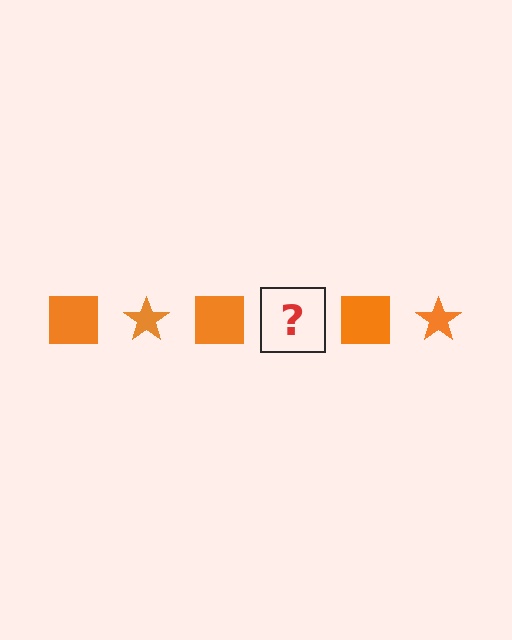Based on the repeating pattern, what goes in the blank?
The blank should be an orange star.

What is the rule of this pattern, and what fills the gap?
The rule is that the pattern cycles through square, star shapes in orange. The gap should be filled with an orange star.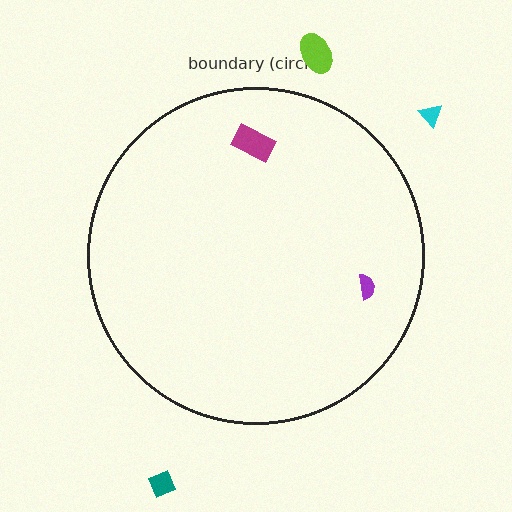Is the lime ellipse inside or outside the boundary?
Outside.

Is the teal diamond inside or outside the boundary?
Outside.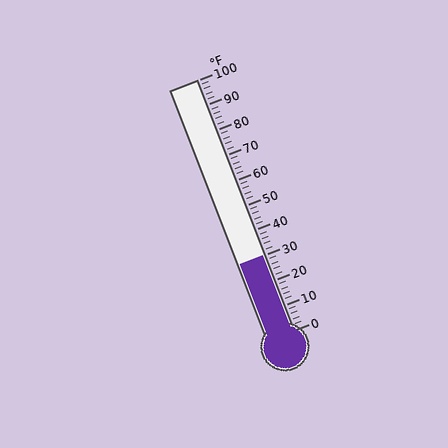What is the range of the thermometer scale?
The thermometer scale ranges from 0°F to 100°F.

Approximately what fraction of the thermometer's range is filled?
The thermometer is filled to approximately 30% of its range.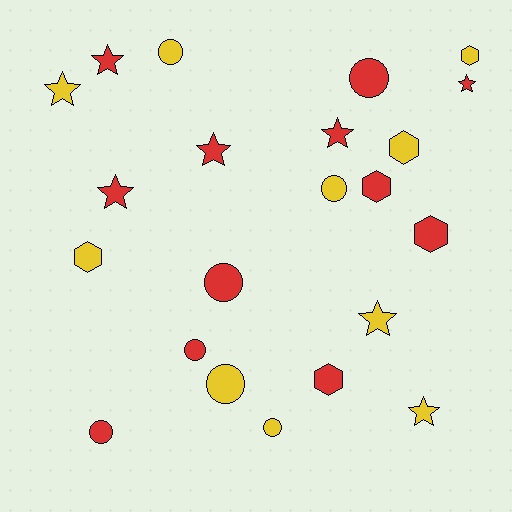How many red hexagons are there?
There are 3 red hexagons.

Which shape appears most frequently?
Circle, with 8 objects.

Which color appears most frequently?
Red, with 12 objects.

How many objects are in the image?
There are 22 objects.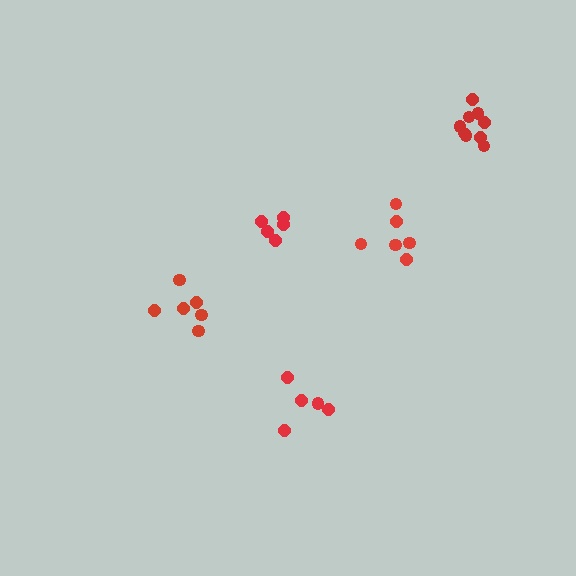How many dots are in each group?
Group 1: 6 dots, Group 2: 5 dots, Group 3: 5 dots, Group 4: 6 dots, Group 5: 9 dots (31 total).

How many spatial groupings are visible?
There are 5 spatial groupings.